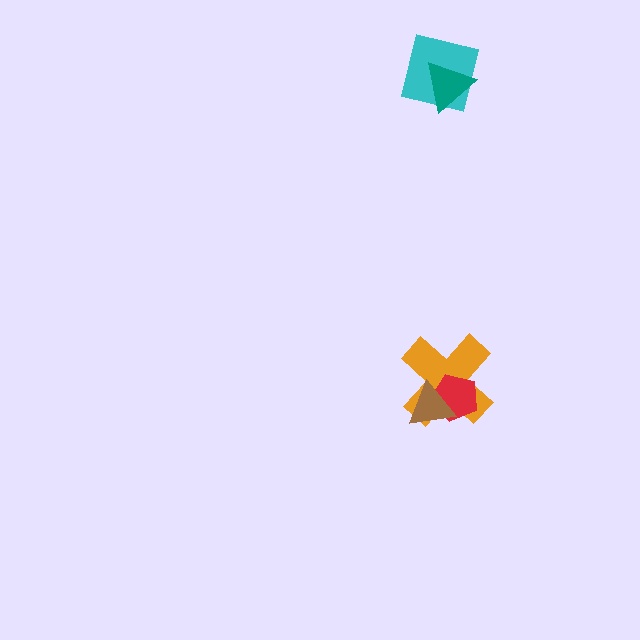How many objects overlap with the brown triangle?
2 objects overlap with the brown triangle.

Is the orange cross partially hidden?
Yes, it is partially covered by another shape.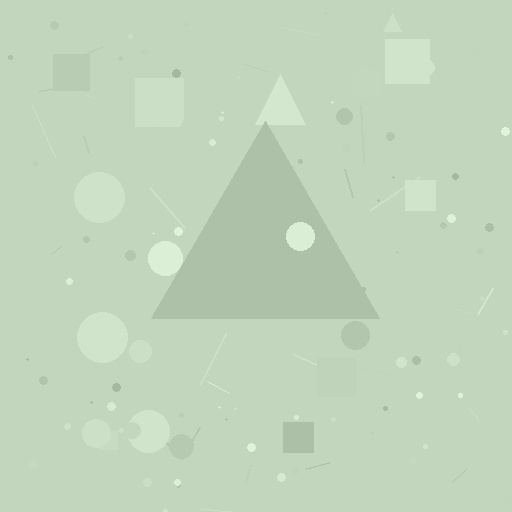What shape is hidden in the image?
A triangle is hidden in the image.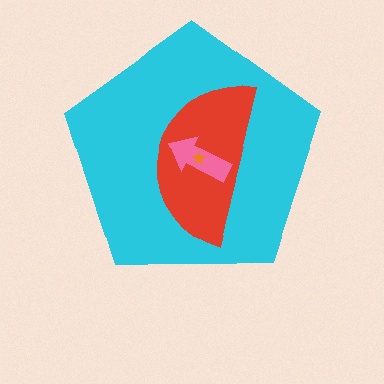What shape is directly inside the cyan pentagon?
The red semicircle.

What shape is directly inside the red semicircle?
The pink arrow.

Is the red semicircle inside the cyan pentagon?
Yes.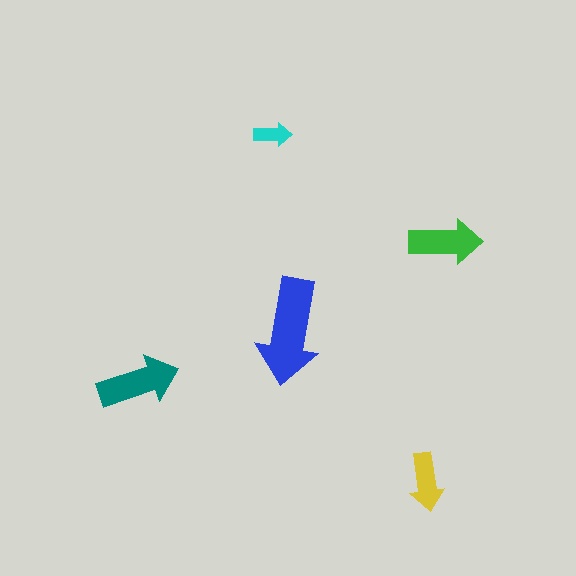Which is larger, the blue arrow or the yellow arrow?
The blue one.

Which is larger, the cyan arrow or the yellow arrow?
The yellow one.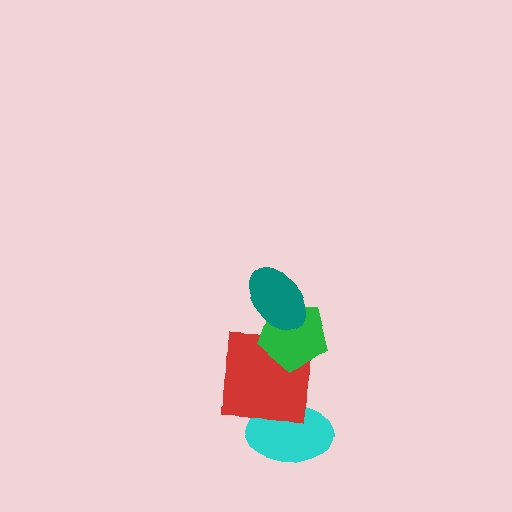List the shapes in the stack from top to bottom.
From top to bottom: the teal ellipse, the green pentagon, the red square, the cyan ellipse.